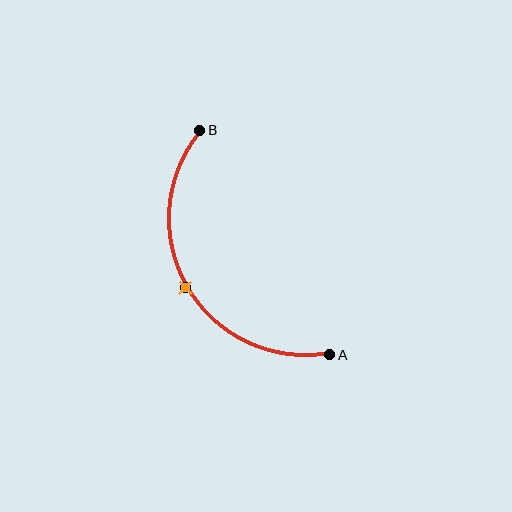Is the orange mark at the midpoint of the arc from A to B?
Yes. The orange mark lies on the arc at equal arc-length from both A and B — it is the arc midpoint.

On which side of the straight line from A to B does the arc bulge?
The arc bulges to the left of the straight line connecting A and B.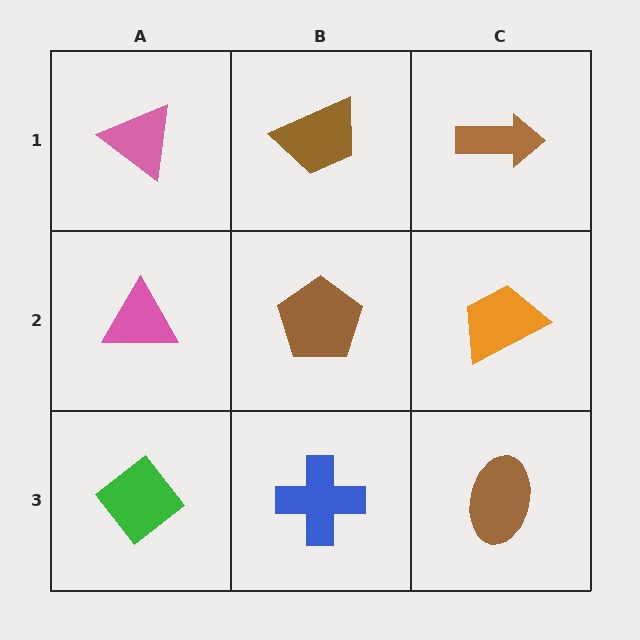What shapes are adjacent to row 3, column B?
A brown pentagon (row 2, column B), a green diamond (row 3, column A), a brown ellipse (row 3, column C).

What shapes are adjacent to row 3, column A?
A pink triangle (row 2, column A), a blue cross (row 3, column B).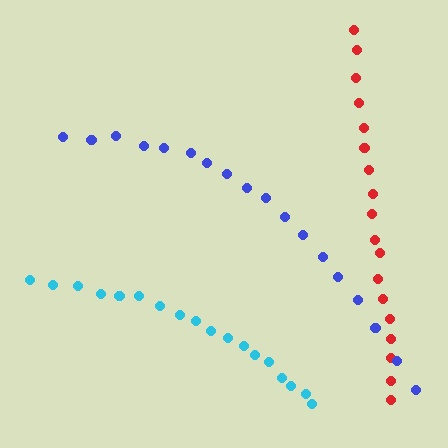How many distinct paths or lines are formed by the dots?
There are 3 distinct paths.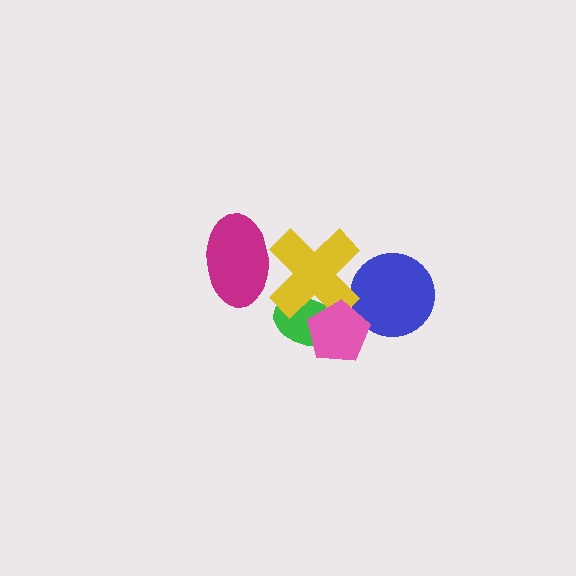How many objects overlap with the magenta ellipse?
1 object overlaps with the magenta ellipse.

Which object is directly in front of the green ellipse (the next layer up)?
The yellow cross is directly in front of the green ellipse.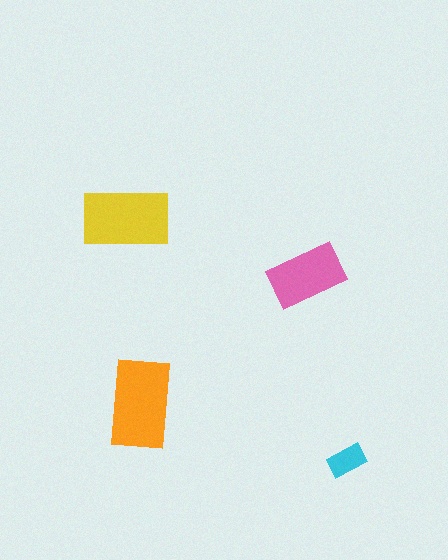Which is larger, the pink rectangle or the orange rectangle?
The orange one.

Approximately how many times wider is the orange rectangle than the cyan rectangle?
About 2.5 times wider.